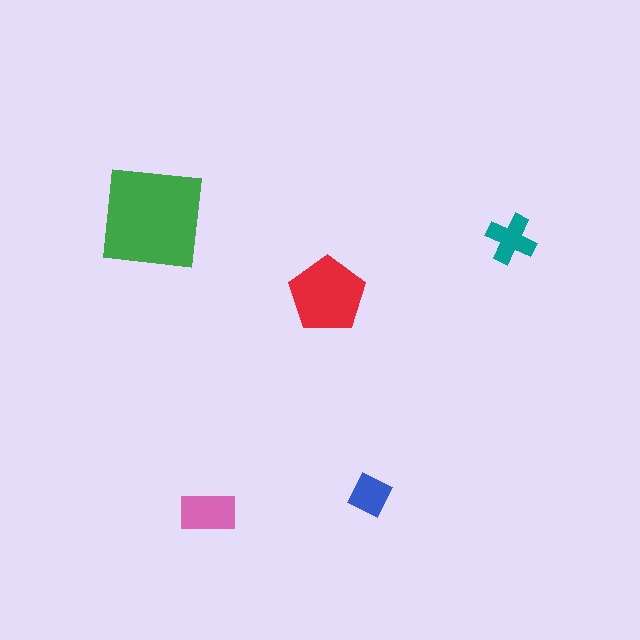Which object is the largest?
The green square.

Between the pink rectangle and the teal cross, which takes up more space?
The pink rectangle.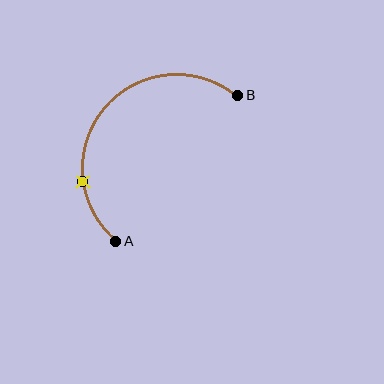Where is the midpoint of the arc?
The arc midpoint is the point on the curve farthest from the straight line joining A and B. It sits above and to the left of that line.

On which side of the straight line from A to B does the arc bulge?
The arc bulges above and to the left of the straight line connecting A and B.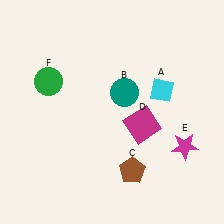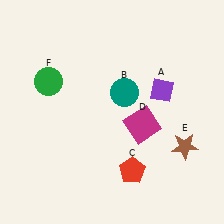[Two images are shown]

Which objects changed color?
A changed from cyan to purple. C changed from brown to red. E changed from magenta to brown.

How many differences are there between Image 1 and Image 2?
There are 3 differences between the two images.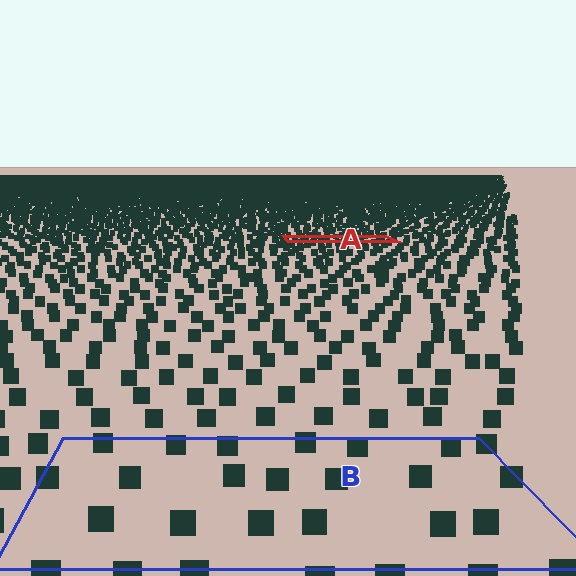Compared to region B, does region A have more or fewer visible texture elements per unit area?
Region A has more texture elements per unit area — they are packed more densely because it is farther away.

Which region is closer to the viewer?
Region B is closer. The texture elements there are larger and more spread out.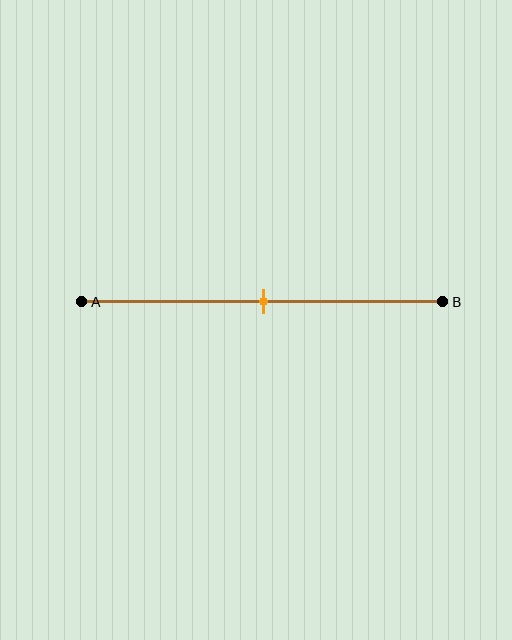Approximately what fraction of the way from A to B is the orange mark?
The orange mark is approximately 50% of the way from A to B.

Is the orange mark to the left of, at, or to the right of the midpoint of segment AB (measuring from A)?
The orange mark is approximately at the midpoint of segment AB.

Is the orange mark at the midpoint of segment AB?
Yes, the mark is approximately at the midpoint.